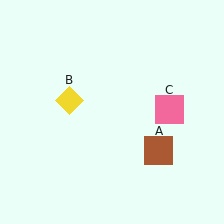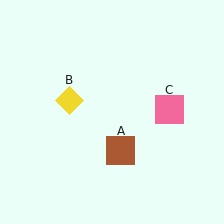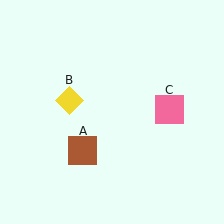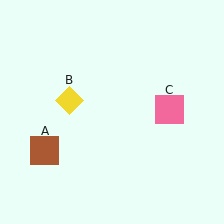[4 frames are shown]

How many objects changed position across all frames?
1 object changed position: brown square (object A).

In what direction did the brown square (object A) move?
The brown square (object A) moved left.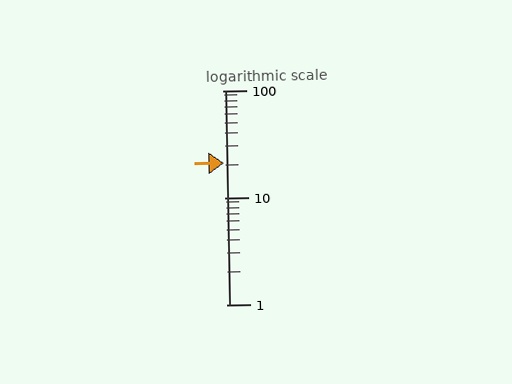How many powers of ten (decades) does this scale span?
The scale spans 2 decades, from 1 to 100.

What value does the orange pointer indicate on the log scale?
The pointer indicates approximately 21.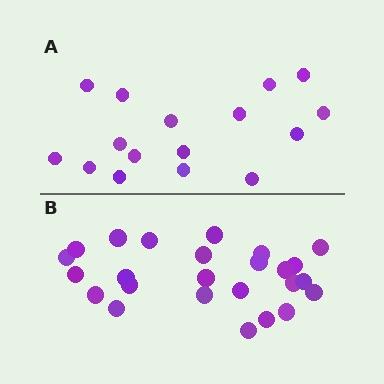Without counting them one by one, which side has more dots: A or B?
Region B (the bottom region) has more dots.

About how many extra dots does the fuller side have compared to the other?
Region B has roughly 8 or so more dots than region A.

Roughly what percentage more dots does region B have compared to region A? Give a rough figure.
About 55% more.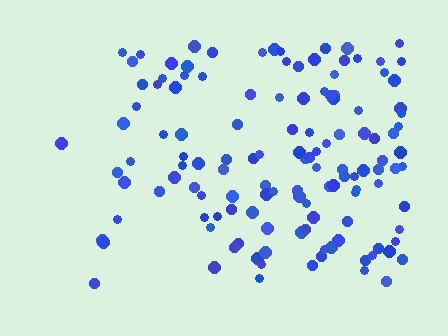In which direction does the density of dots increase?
From left to right, with the right side densest.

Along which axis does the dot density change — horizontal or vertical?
Horizontal.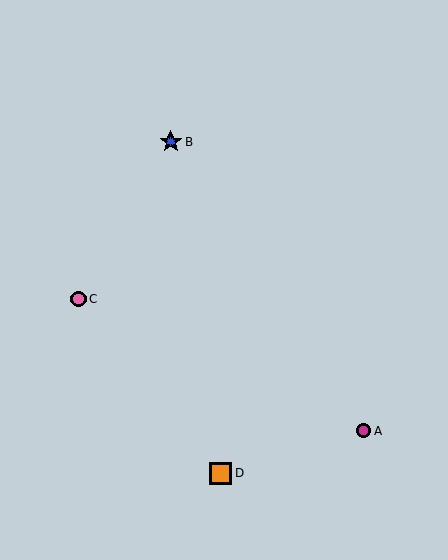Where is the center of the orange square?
The center of the orange square is at (221, 473).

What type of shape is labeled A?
Shape A is a magenta circle.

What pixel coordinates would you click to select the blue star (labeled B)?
Click at (171, 142) to select the blue star B.